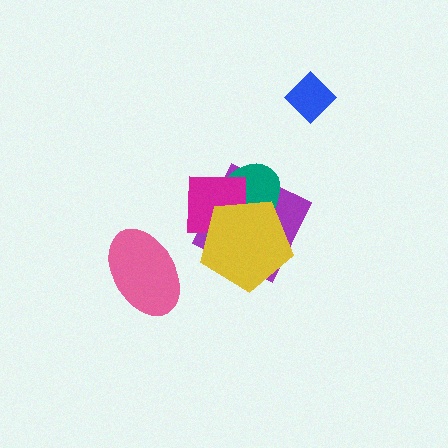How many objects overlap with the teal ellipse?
3 objects overlap with the teal ellipse.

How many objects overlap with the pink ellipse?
0 objects overlap with the pink ellipse.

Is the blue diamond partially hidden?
No, no other shape covers it.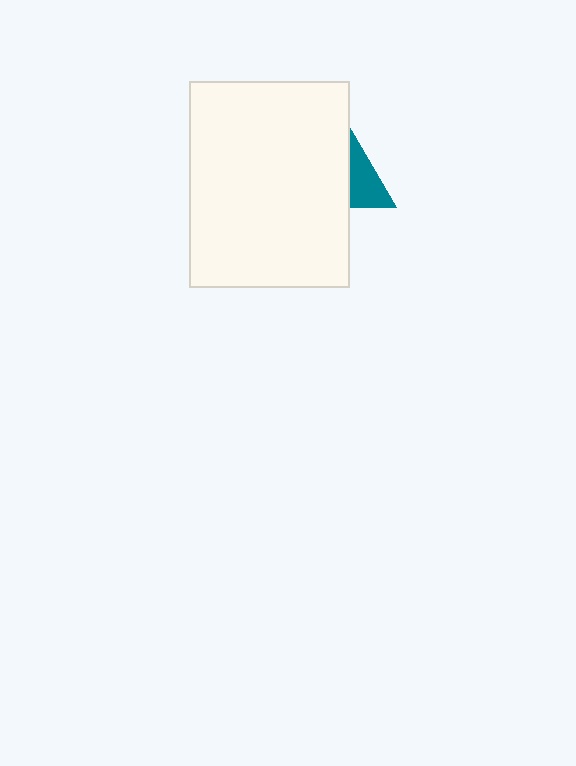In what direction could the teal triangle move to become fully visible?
The teal triangle could move right. That would shift it out from behind the white rectangle entirely.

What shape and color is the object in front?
The object in front is a white rectangle.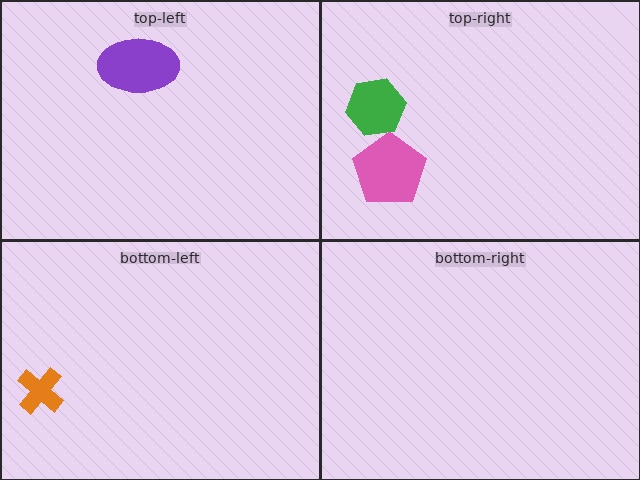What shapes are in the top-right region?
The pink pentagon, the green hexagon.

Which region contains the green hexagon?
The top-right region.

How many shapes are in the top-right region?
2.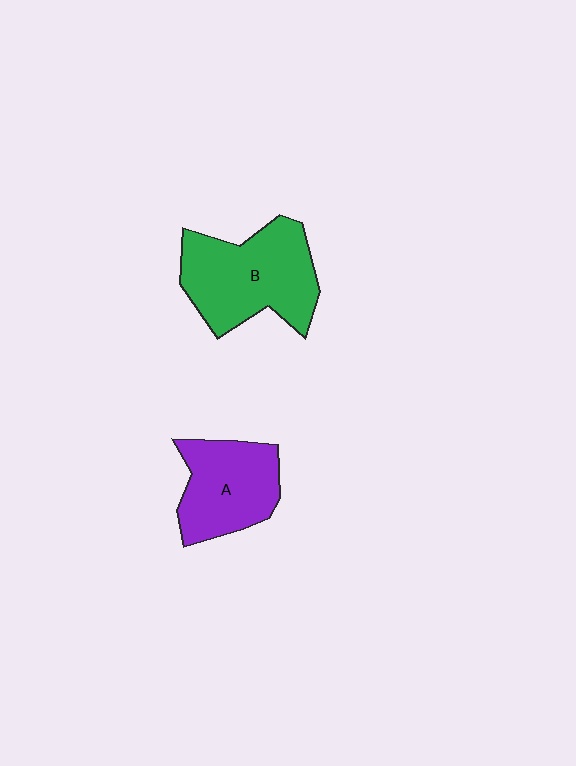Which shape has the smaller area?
Shape A (purple).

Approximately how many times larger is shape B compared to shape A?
Approximately 1.3 times.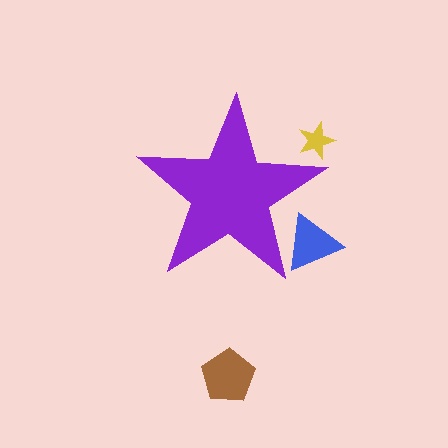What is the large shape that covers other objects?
A purple star.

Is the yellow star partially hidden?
Yes, the yellow star is partially hidden behind the purple star.